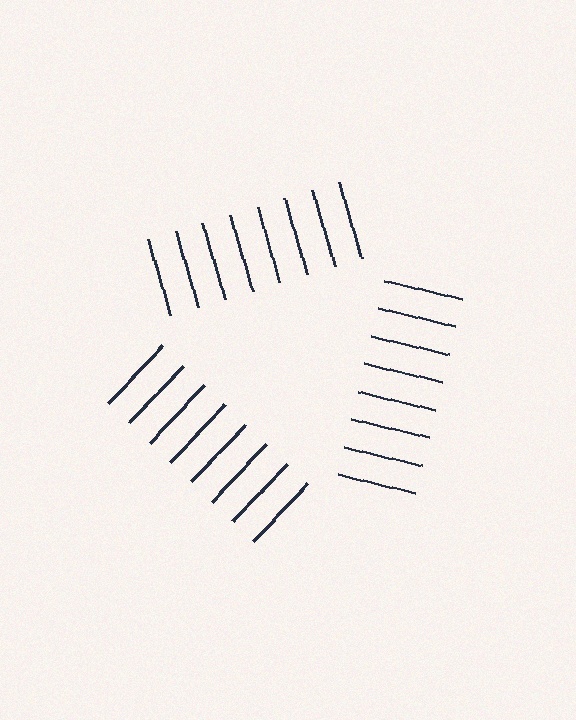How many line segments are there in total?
24 — 8 along each of the 3 edges.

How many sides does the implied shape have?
3 sides — the line-ends trace a triangle.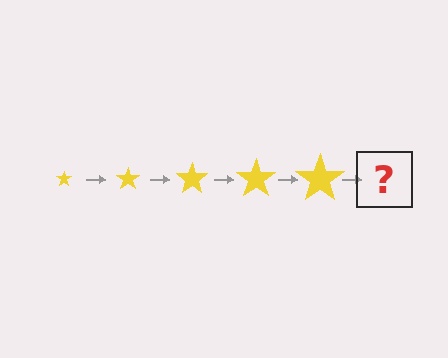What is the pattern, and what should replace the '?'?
The pattern is that the star gets progressively larger each step. The '?' should be a yellow star, larger than the previous one.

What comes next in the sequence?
The next element should be a yellow star, larger than the previous one.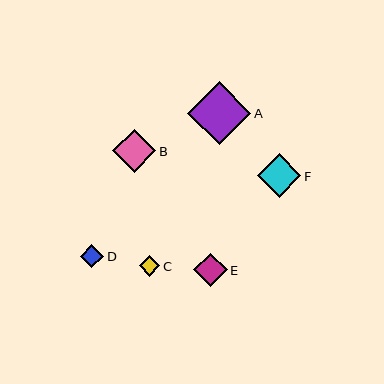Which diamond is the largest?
Diamond A is the largest with a size of approximately 63 pixels.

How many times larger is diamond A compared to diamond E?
Diamond A is approximately 1.9 times the size of diamond E.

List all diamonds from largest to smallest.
From largest to smallest: A, F, B, E, D, C.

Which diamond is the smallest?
Diamond C is the smallest with a size of approximately 20 pixels.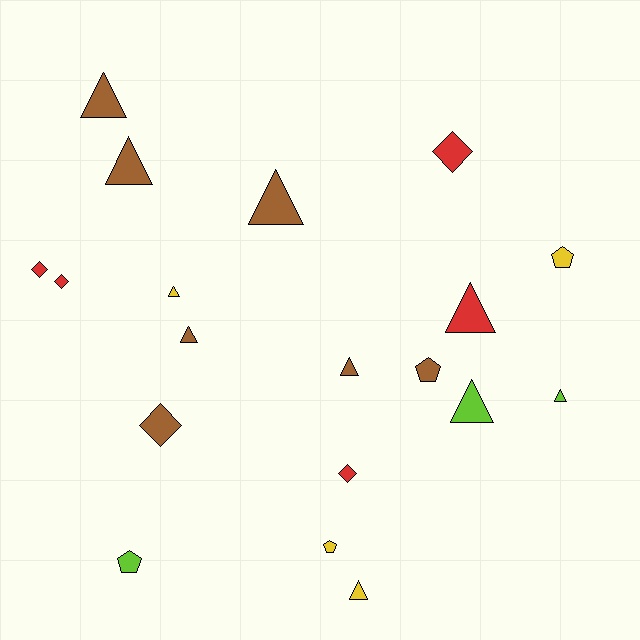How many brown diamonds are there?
There is 1 brown diamond.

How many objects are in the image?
There are 19 objects.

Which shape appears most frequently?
Triangle, with 10 objects.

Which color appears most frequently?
Brown, with 7 objects.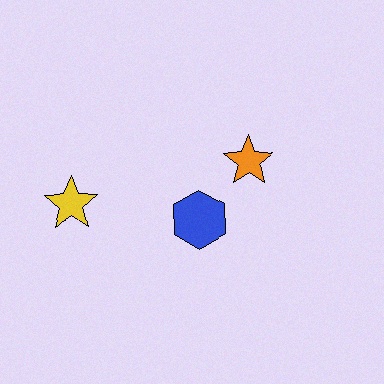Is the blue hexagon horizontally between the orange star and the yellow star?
Yes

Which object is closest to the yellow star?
The blue hexagon is closest to the yellow star.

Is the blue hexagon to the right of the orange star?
No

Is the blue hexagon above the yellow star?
No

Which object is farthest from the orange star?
The yellow star is farthest from the orange star.